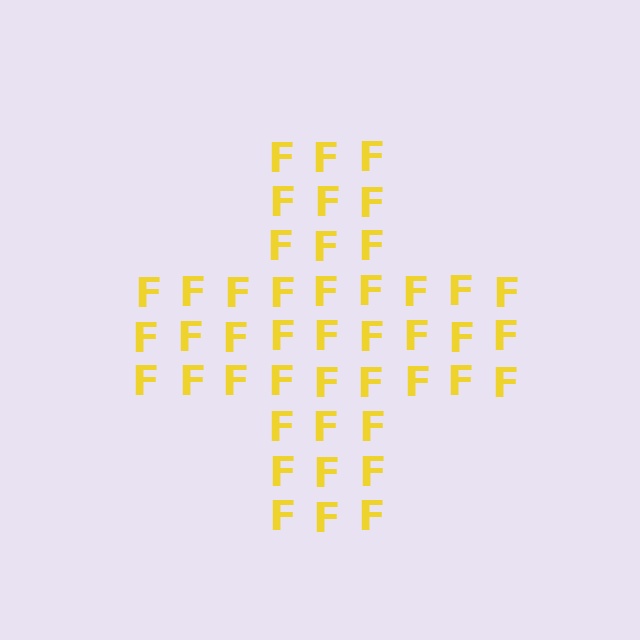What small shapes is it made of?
It is made of small letter F's.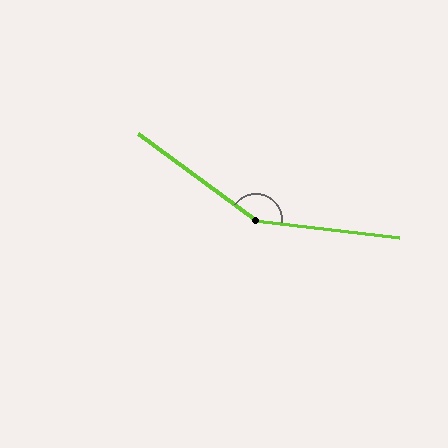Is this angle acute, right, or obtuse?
It is obtuse.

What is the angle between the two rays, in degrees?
Approximately 151 degrees.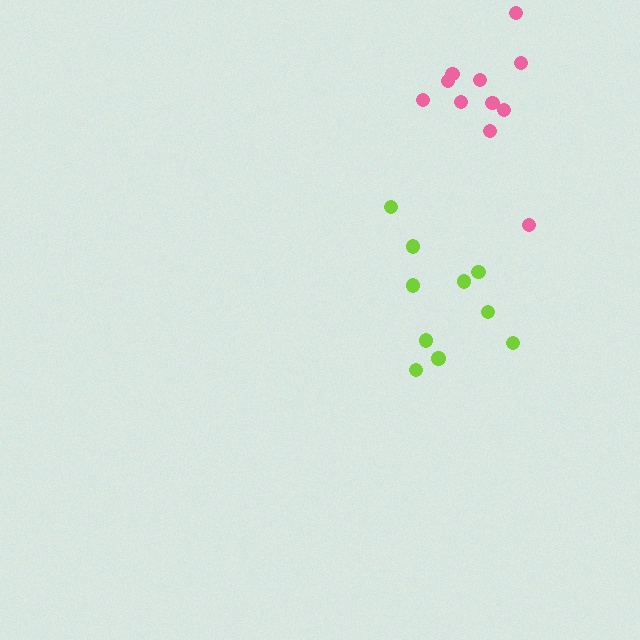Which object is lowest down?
The lime cluster is bottommost.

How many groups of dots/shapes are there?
There are 2 groups.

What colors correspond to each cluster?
The clusters are colored: lime, pink.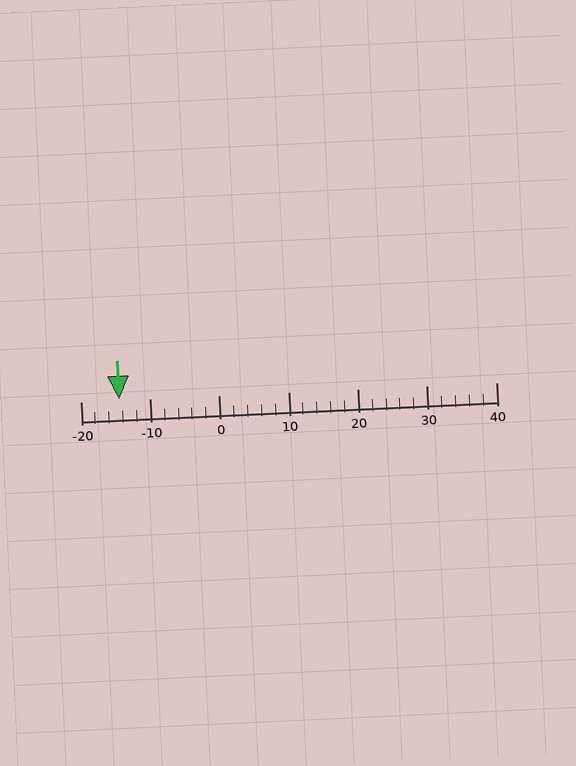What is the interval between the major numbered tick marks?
The major tick marks are spaced 10 units apart.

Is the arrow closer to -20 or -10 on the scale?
The arrow is closer to -10.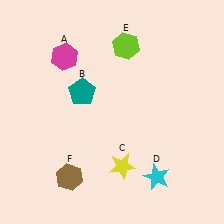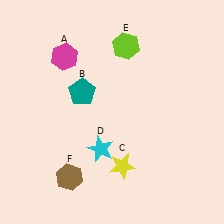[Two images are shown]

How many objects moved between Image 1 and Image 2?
1 object moved between the two images.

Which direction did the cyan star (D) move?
The cyan star (D) moved left.